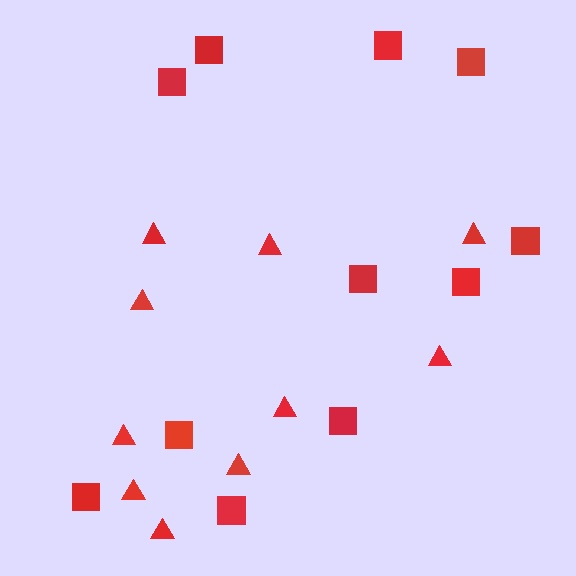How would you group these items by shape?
There are 2 groups: one group of squares (11) and one group of triangles (10).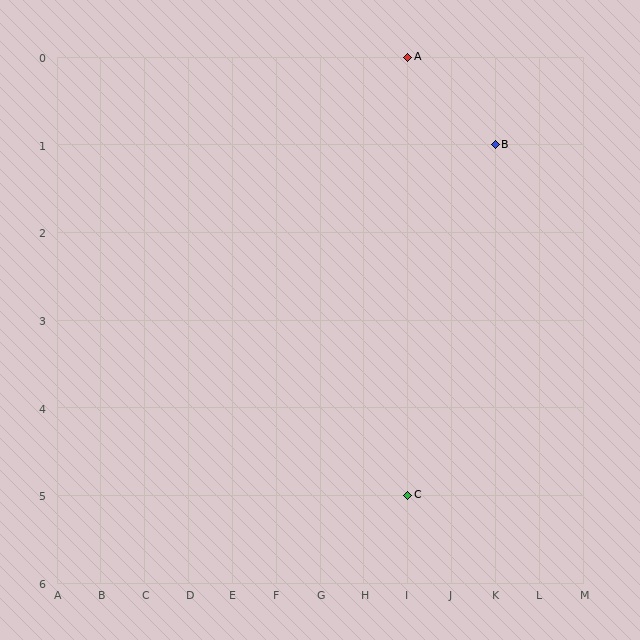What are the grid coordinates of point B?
Point B is at grid coordinates (K, 1).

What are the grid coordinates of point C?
Point C is at grid coordinates (I, 5).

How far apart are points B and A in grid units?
Points B and A are 2 columns and 1 row apart (about 2.2 grid units diagonally).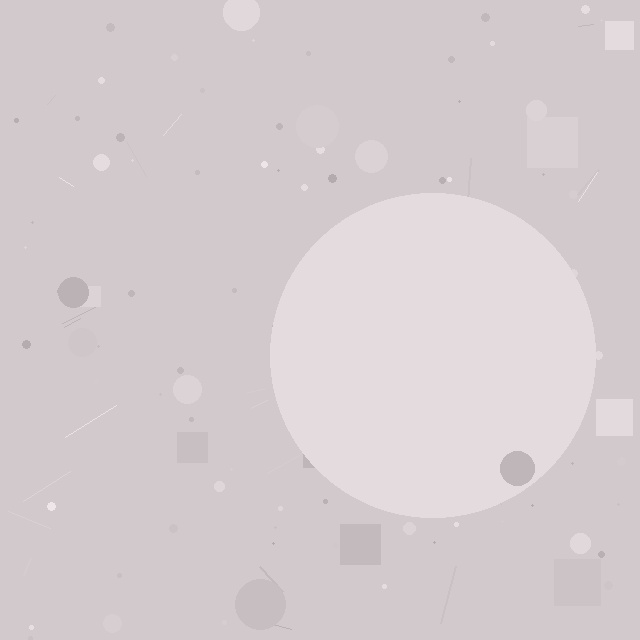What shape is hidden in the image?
A circle is hidden in the image.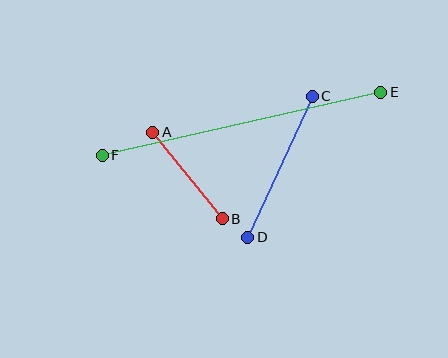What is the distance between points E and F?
The distance is approximately 285 pixels.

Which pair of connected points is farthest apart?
Points E and F are farthest apart.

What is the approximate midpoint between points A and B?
The midpoint is at approximately (188, 175) pixels.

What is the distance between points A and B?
The distance is approximately 111 pixels.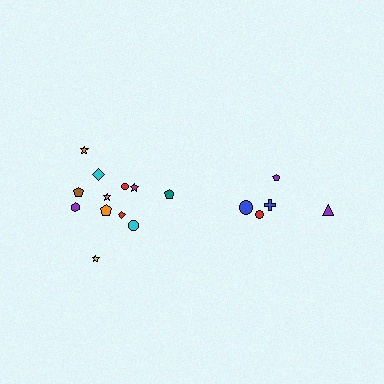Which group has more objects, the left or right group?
The left group.